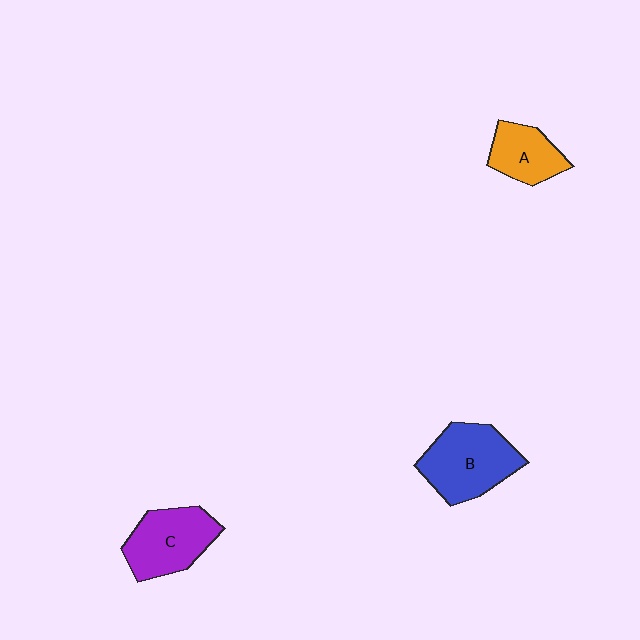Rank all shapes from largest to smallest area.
From largest to smallest: B (blue), C (purple), A (orange).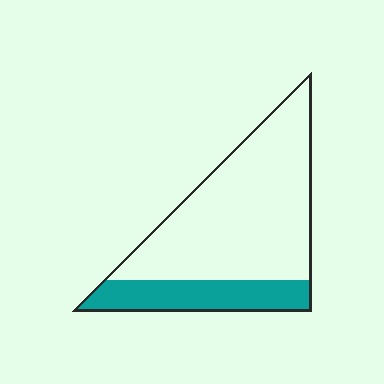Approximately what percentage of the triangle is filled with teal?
Approximately 25%.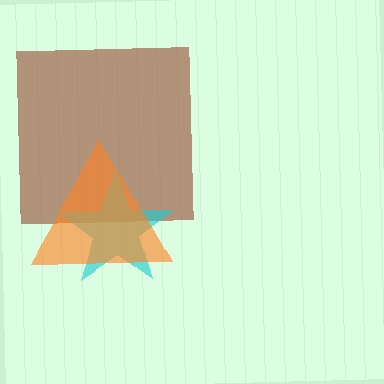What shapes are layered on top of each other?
The layered shapes are: a brown square, a cyan star, an orange triangle.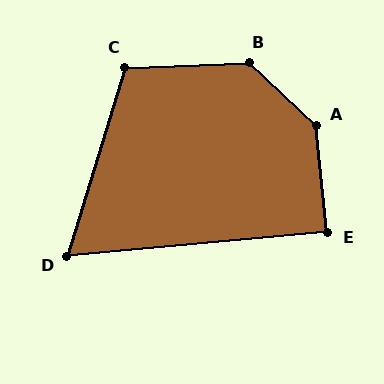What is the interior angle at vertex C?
Approximately 110 degrees (obtuse).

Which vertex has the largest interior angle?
A, at approximately 139 degrees.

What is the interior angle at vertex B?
Approximately 135 degrees (obtuse).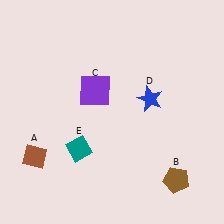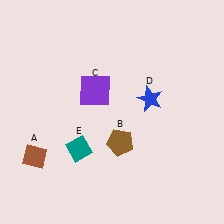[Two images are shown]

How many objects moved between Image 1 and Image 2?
1 object moved between the two images.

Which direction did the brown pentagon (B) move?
The brown pentagon (B) moved left.